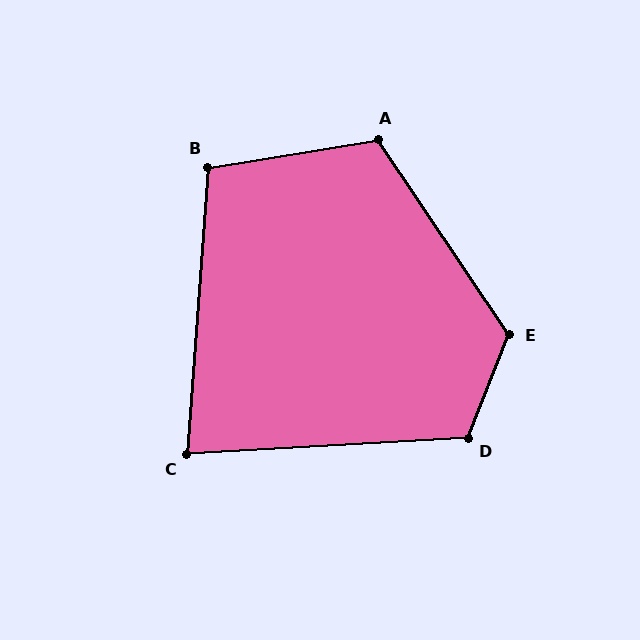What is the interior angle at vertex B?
Approximately 103 degrees (obtuse).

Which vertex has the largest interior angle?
E, at approximately 125 degrees.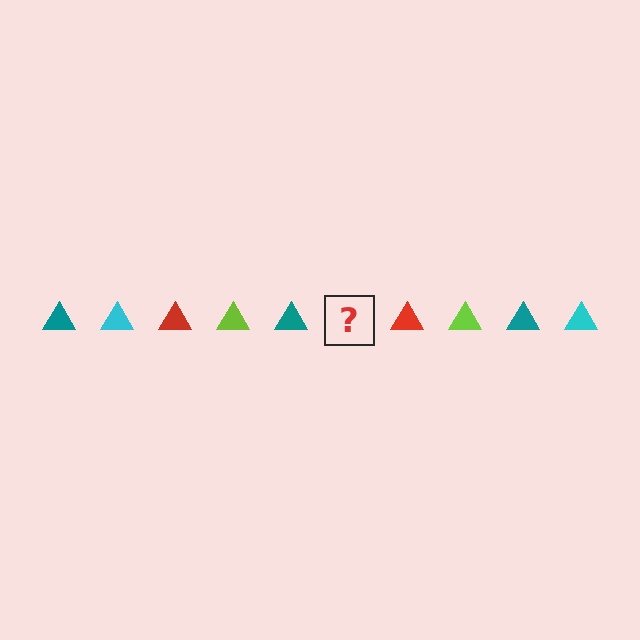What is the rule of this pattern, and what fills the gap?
The rule is that the pattern cycles through teal, cyan, red, lime triangles. The gap should be filled with a cyan triangle.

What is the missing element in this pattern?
The missing element is a cyan triangle.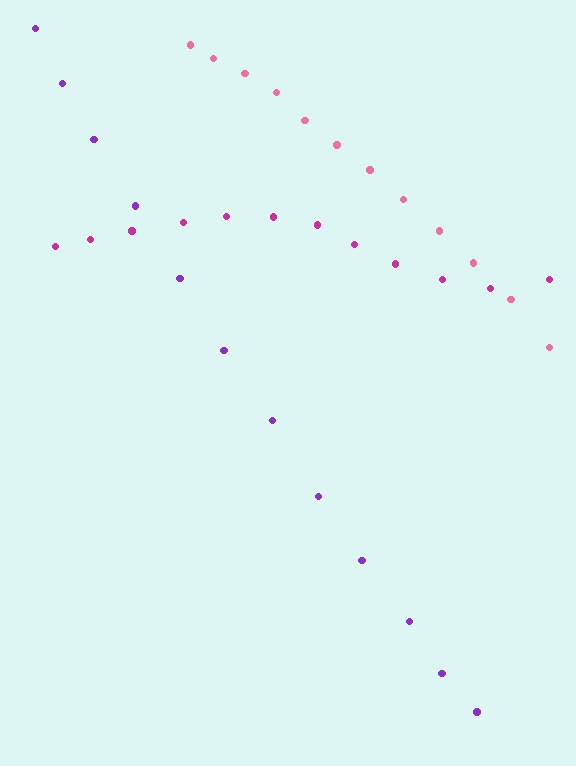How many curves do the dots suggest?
There are 3 distinct paths.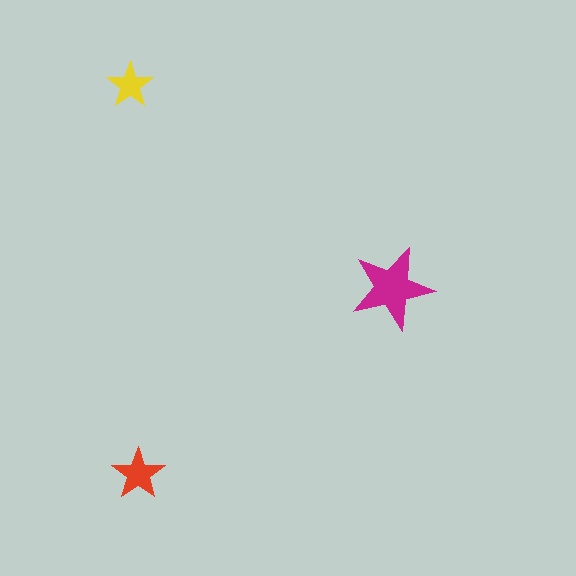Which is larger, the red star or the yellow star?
The red one.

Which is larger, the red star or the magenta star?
The magenta one.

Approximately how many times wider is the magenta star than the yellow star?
About 2 times wider.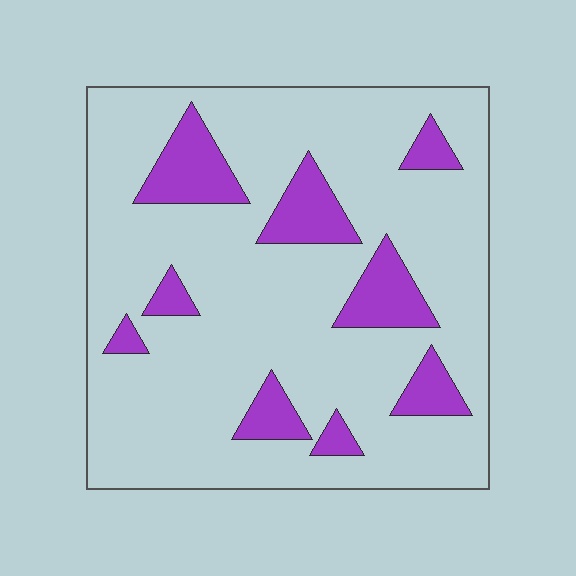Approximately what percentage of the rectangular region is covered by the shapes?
Approximately 15%.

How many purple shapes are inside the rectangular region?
9.